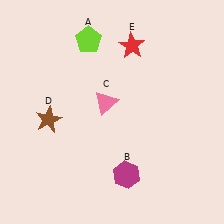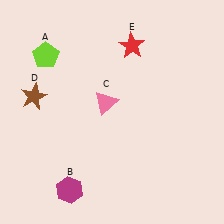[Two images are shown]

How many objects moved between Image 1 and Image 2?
3 objects moved between the two images.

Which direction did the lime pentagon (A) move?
The lime pentagon (A) moved left.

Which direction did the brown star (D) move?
The brown star (D) moved up.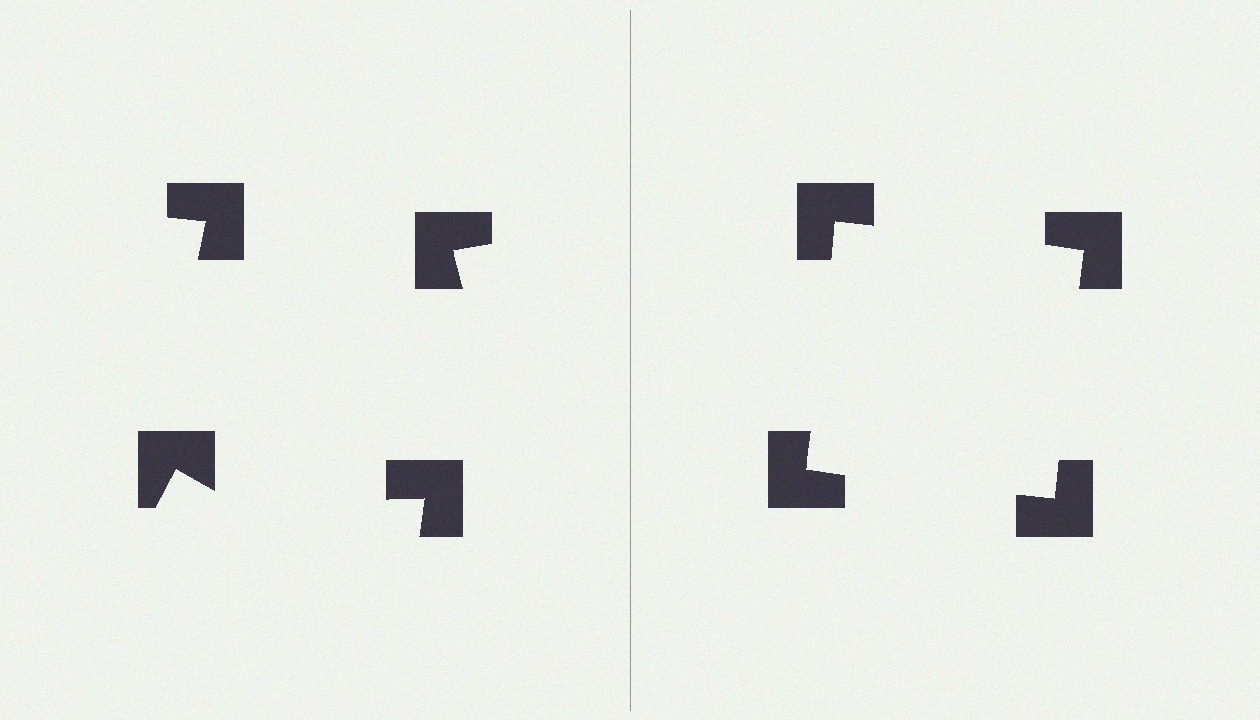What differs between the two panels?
The notched squares are positioned identically on both sides; only the wedge orientations differ. On the right they align to a square; on the left they are misaligned.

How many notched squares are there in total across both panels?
8 — 4 on each side.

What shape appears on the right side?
An illusory square.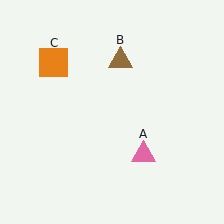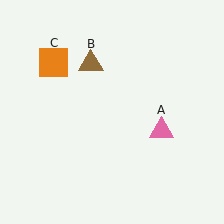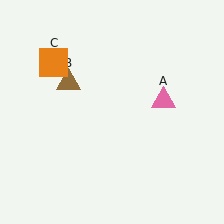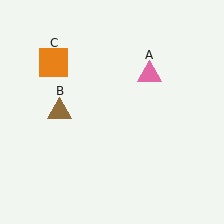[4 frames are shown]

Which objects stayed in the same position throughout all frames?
Orange square (object C) remained stationary.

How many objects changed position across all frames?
2 objects changed position: pink triangle (object A), brown triangle (object B).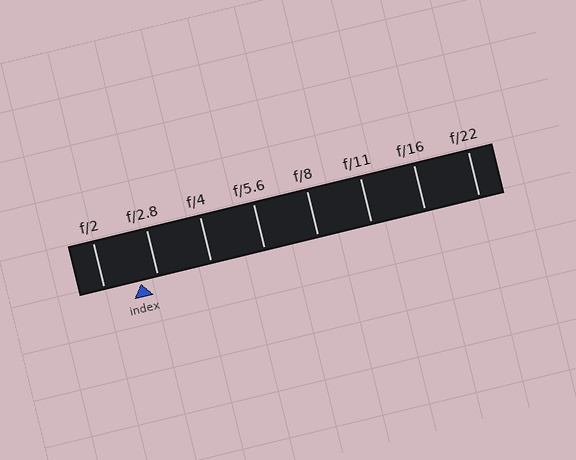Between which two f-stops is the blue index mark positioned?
The index mark is between f/2 and f/2.8.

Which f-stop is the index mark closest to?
The index mark is closest to f/2.8.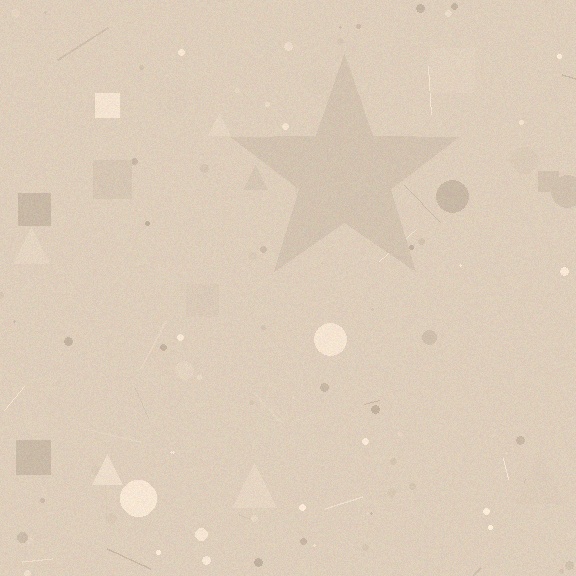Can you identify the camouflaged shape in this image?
The camouflaged shape is a star.